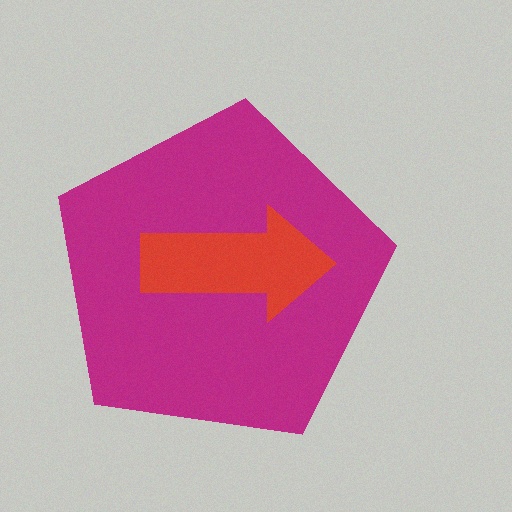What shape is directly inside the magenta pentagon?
The red arrow.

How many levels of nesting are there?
2.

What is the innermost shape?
The red arrow.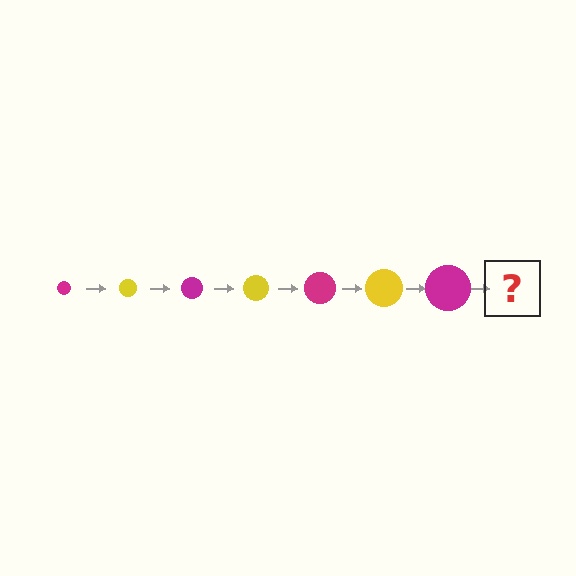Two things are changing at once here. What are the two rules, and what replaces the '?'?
The two rules are that the circle grows larger each step and the color cycles through magenta and yellow. The '?' should be a yellow circle, larger than the previous one.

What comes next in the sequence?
The next element should be a yellow circle, larger than the previous one.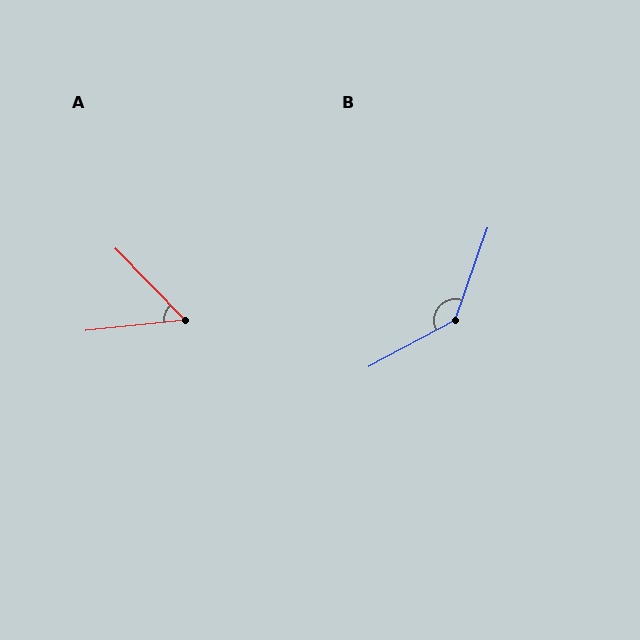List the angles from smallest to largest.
A (52°), B (138°).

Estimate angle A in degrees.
Approximately 52 degrees.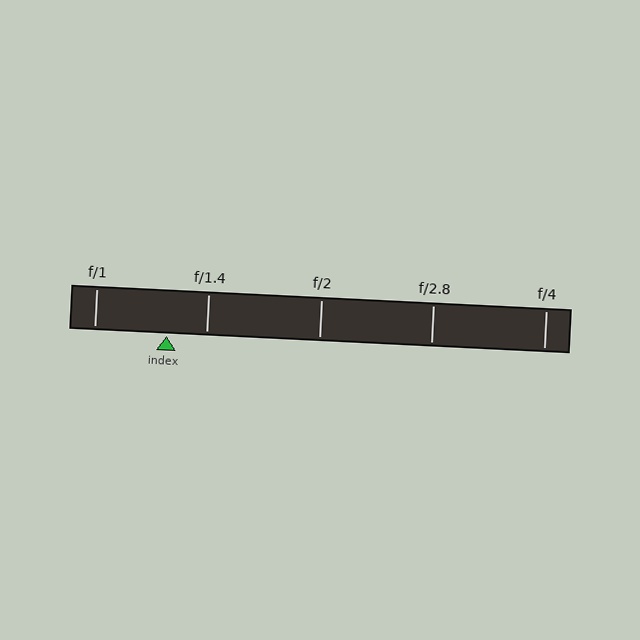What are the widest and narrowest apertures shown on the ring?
The widest aperture shown is f/1 and the narrowest is f/4.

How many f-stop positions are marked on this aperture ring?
There are 5 f-stop positions marked.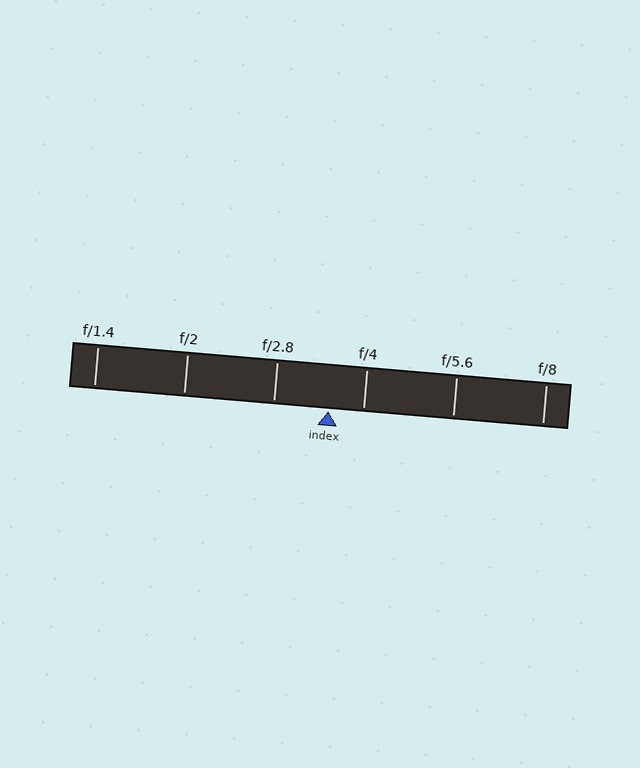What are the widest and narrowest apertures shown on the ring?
The widest aperture shown is f/1.4 and the narrowest is f/8.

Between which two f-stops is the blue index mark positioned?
The index mark is between f/2.8 and f/4.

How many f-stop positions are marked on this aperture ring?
There are 6 f-stop positions marked.